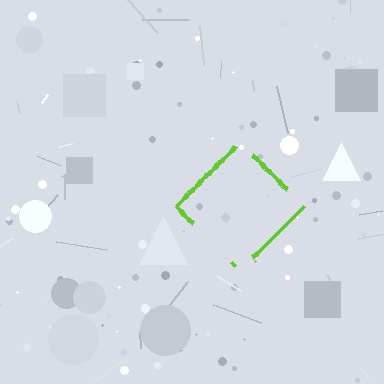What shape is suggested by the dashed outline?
The dashed outline suggests a diamond.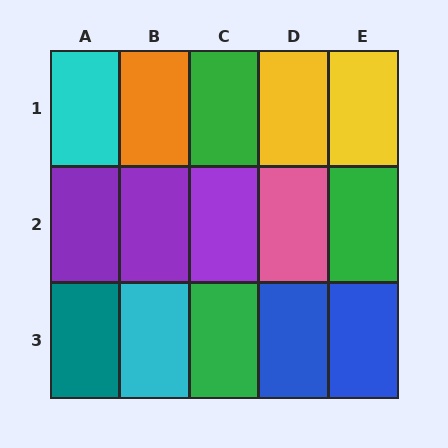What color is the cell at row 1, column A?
Cyan.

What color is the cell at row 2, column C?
Purple.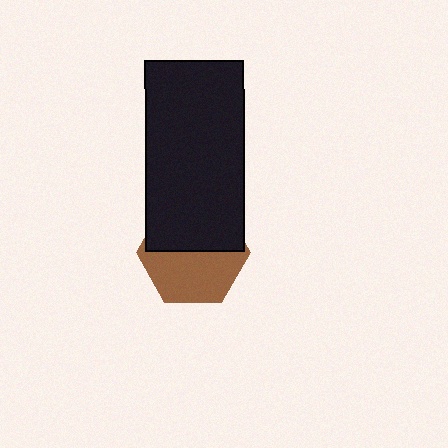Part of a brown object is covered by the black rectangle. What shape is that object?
It is a hexagon.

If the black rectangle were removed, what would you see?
You would see the complete brown hexagon.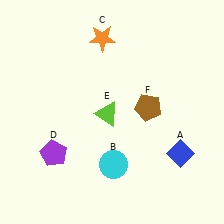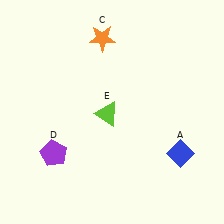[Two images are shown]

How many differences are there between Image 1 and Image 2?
There are 2 differences between the two images.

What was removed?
The brown pentagon (F), the cyan circle (B) were removed in Image 2.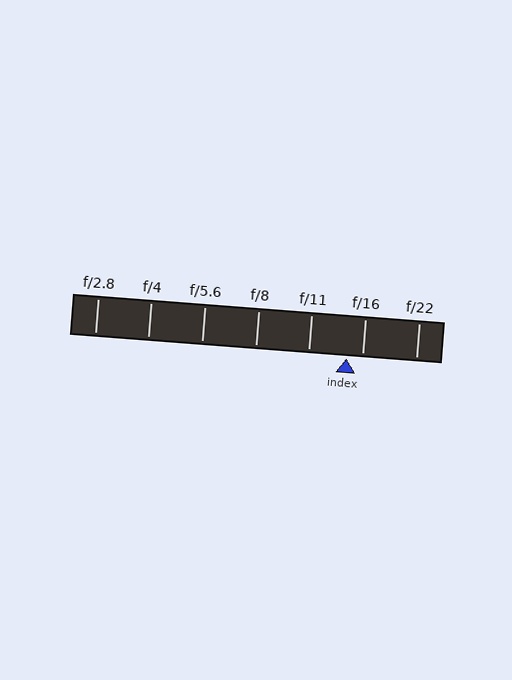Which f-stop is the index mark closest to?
The index mark is closest to f/16.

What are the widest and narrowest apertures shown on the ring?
The widest aperture shown is f/2.8 and the narrowest is f/22.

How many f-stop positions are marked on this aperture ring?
There are 7 f-stop positions marked.